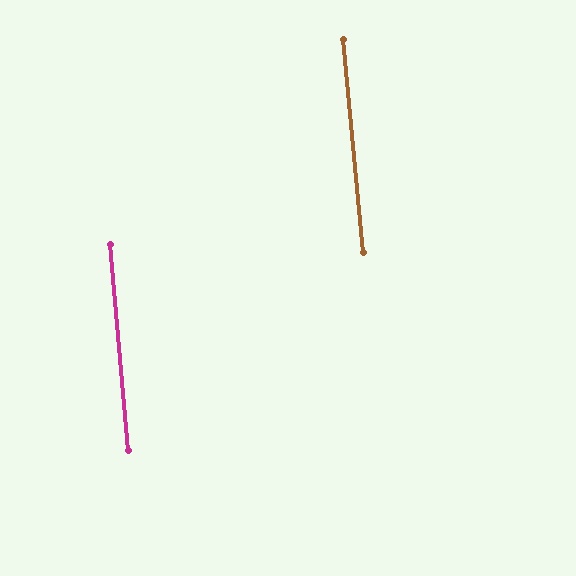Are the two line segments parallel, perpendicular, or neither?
Parallel — their directions differ by only 0.6°.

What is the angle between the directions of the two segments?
Approximately 1 degree.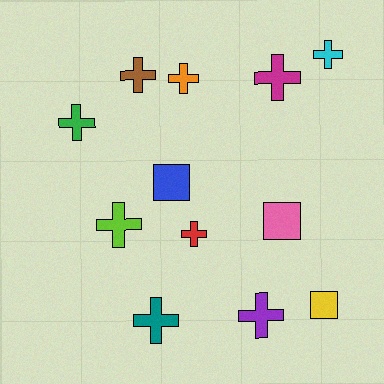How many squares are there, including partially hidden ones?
There are 3 squares.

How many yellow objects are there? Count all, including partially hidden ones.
There is 1 yellow object.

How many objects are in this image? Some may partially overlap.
There are 12 objects.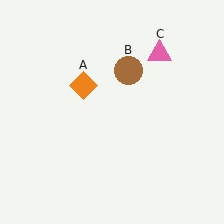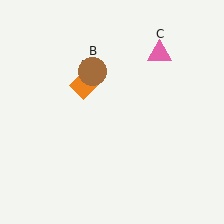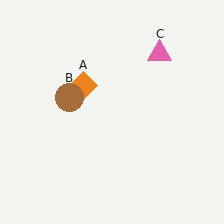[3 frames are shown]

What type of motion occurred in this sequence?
The brown circle (object B) rotated counterclockwise around the center of the scene.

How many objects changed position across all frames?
1 object changed position: brown circle (object B).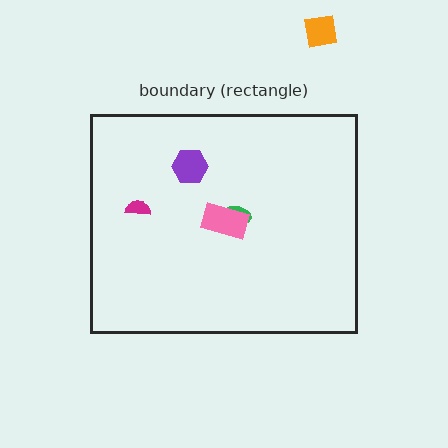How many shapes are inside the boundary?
4 inside, 1 outside.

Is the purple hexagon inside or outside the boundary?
Inside.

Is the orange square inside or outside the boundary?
Outside.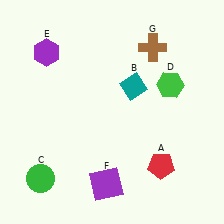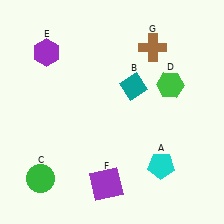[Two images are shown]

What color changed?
The pentagon (A) changed from red in Image 1 to cyan in Image 2.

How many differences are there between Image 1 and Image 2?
There is 1 difference between the two images.